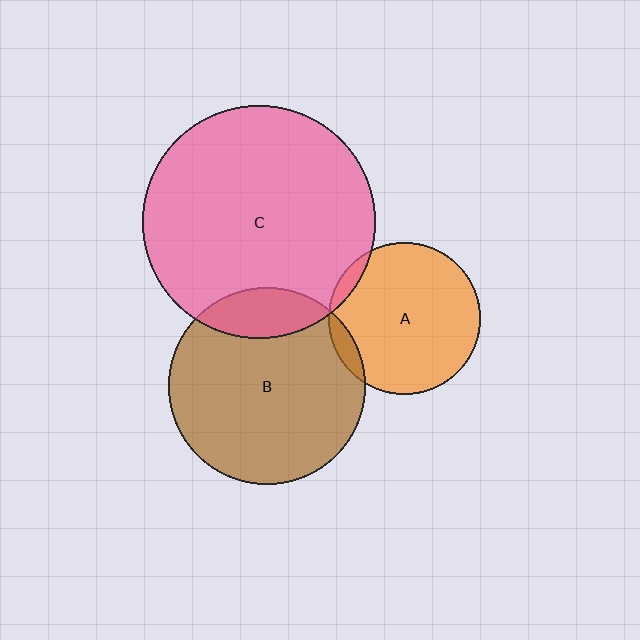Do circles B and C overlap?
Yes.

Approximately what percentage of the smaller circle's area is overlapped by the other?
Approximately 15%.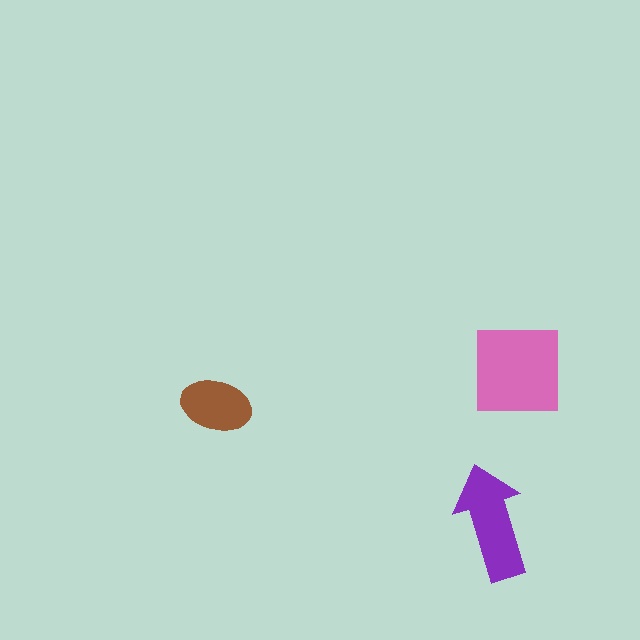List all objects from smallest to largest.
The brown ellipse, the purple arrow, the pink square.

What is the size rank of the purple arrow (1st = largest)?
2nd.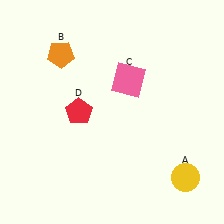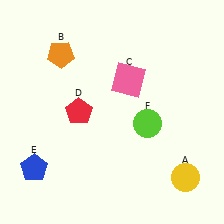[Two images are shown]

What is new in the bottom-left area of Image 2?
A blue pentagon (E) was added in the bottom-left area of Image 2.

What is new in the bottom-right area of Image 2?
A lime circle (F) was added in the bottom-right area of Image 2.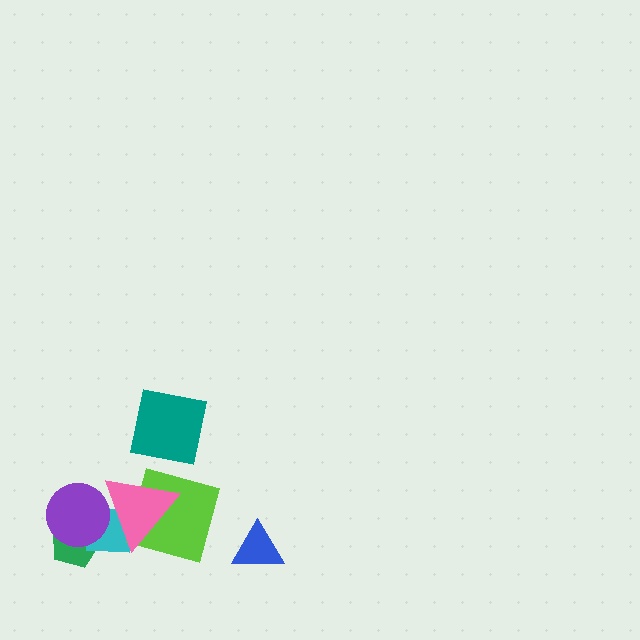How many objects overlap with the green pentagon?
2 objects overlap with the green pentagon.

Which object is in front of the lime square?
The pink triangle is in front of the lime square.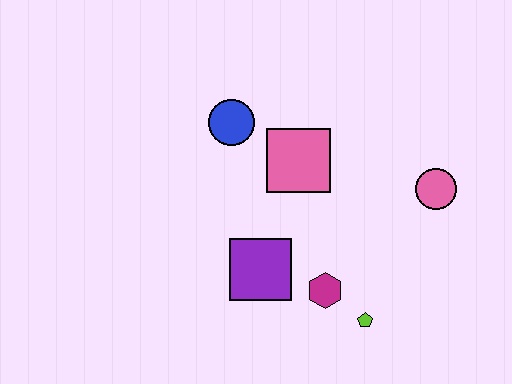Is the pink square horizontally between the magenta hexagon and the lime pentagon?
No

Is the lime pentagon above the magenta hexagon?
No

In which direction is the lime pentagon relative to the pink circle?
The lime pentagon is below the pink circle.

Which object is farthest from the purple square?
The pink circle is farthest from the purple square.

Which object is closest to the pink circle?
The pink square is closest to the pink circle.